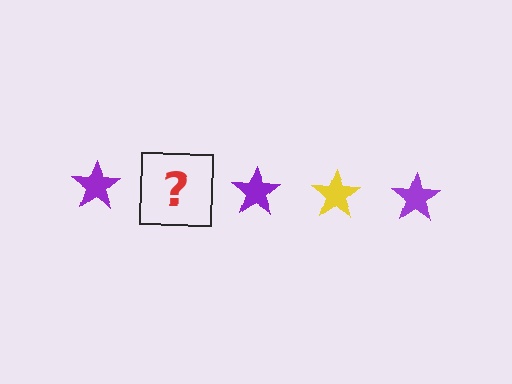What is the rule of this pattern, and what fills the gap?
The rule is that the pattern cycles through purple, yellow stars. The gap should be filled with a yellow star.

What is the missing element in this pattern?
The missing element is a yellow star.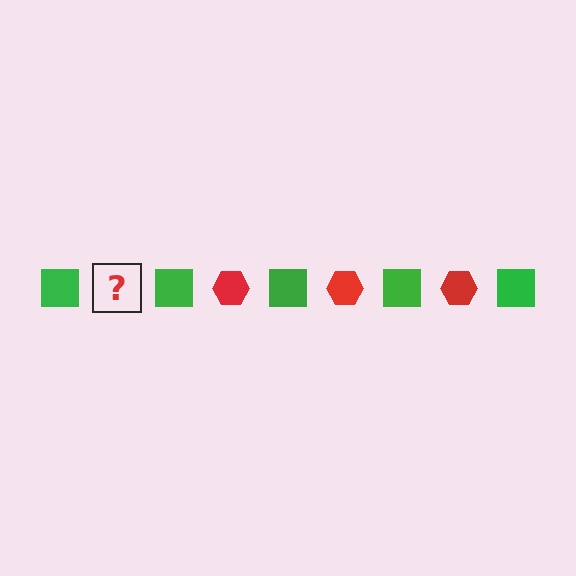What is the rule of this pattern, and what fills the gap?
The rule is that the pattern alternates between green square and red hexagon. The gap should be filled with a red hexagon.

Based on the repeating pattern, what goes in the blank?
The blank should be a red hexagon.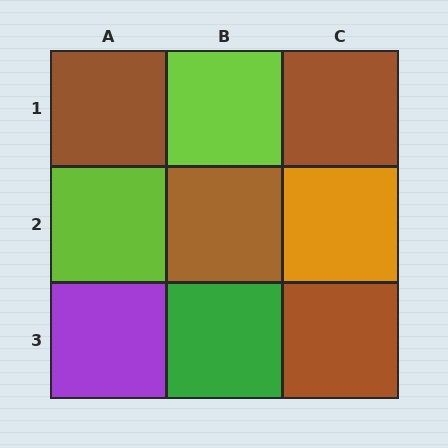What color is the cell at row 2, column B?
Brown.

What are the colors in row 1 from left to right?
Brown, lime, brown.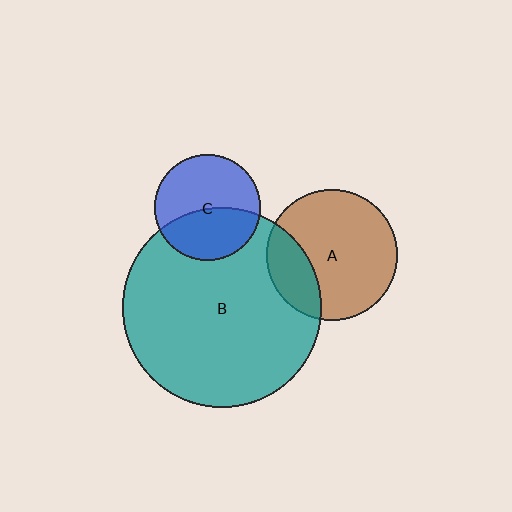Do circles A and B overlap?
Yes.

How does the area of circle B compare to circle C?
Approximately 3.5 times.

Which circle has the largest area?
Circle B (teal).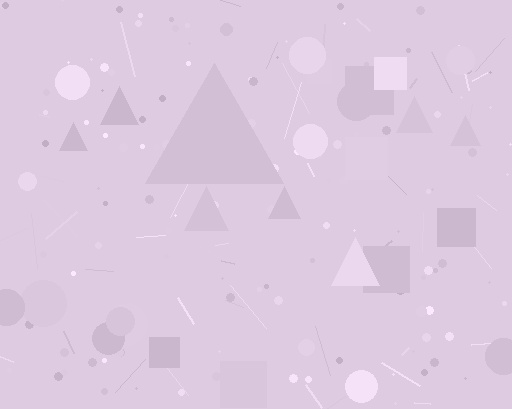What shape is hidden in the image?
A triangle is hidden in the image.